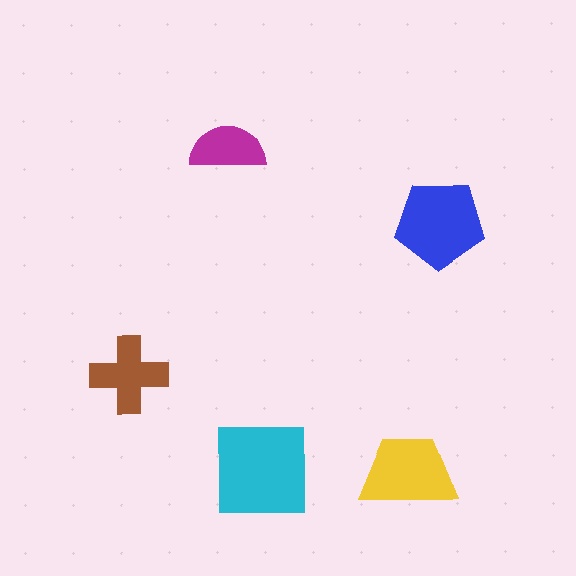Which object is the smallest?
The magenta semicircle.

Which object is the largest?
The cyan square.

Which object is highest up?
The magenta semicircle is topmost.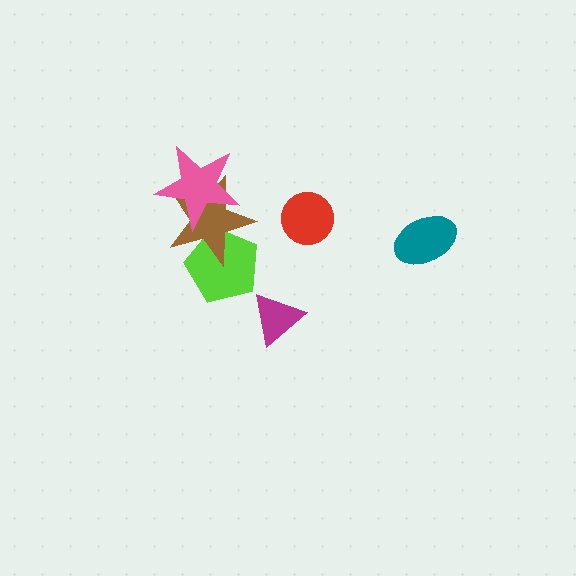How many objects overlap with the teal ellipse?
0 objects overlap with the teal ellipse.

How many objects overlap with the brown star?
2 objects overlap with the brown star.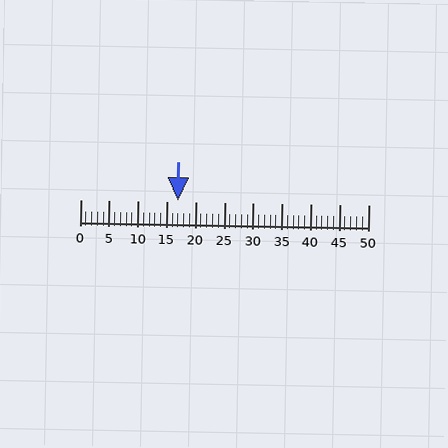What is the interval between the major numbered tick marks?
The major tick marks are spaced 5 units apart.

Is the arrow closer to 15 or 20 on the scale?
The arrow is closer to 15.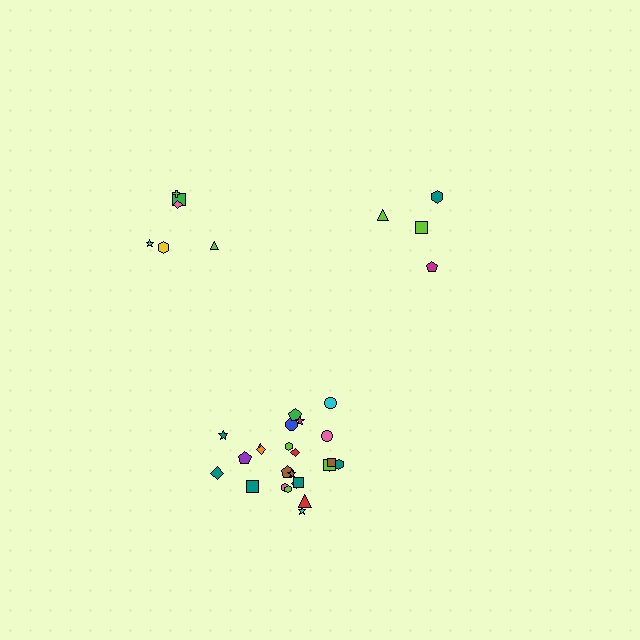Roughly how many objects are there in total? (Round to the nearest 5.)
Roughly 35 objects in total.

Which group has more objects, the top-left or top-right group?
The top-left group.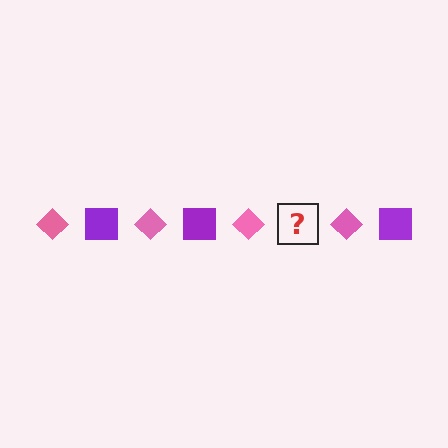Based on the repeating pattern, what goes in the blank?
The blank should be a purple square.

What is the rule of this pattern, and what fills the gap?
The rule is that the pattern alternates between pink diamond and purple square. The gap should be filled with a purple square.